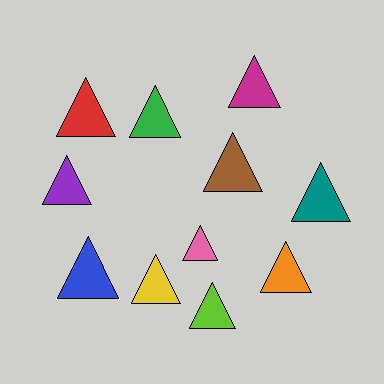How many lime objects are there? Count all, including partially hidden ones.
There is 1 lime object.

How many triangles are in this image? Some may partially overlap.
There are 11 triangles.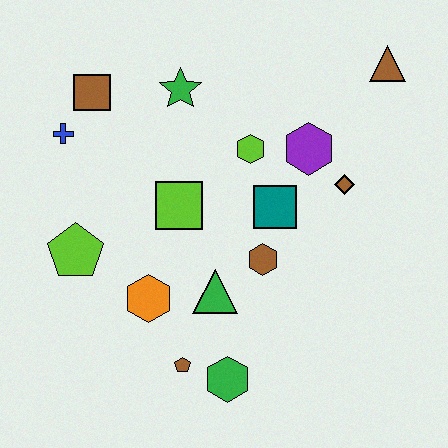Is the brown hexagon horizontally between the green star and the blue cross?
No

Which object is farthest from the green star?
The green hexagon is farthest from the green star.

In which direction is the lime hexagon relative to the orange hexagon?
The lime hexagon is above the orange hexagon.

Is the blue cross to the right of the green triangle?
No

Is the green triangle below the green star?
Yes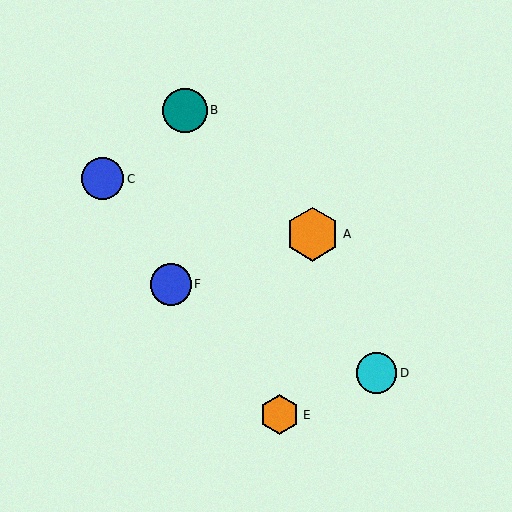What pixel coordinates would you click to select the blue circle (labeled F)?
Click at (171, 284) to select the blue circle F.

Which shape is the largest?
The orange hexagon (labeled A) is the largest.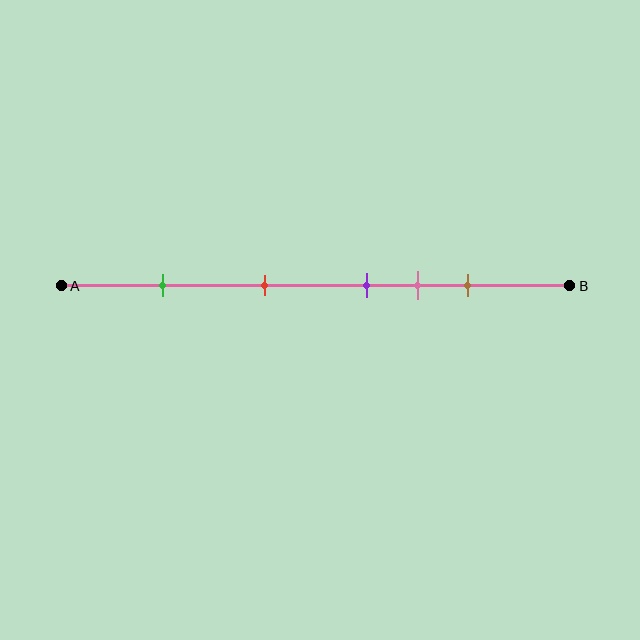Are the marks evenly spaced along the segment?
No, the marks are not evenly spaced.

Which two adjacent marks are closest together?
The purple and pink marks are the closest adjacent pair.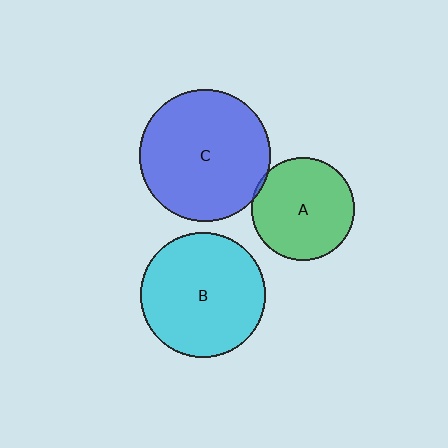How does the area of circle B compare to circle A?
Approximately 1.5 times.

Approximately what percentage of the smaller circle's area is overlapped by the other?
Approximately 5%.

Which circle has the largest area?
Circle C (blue).